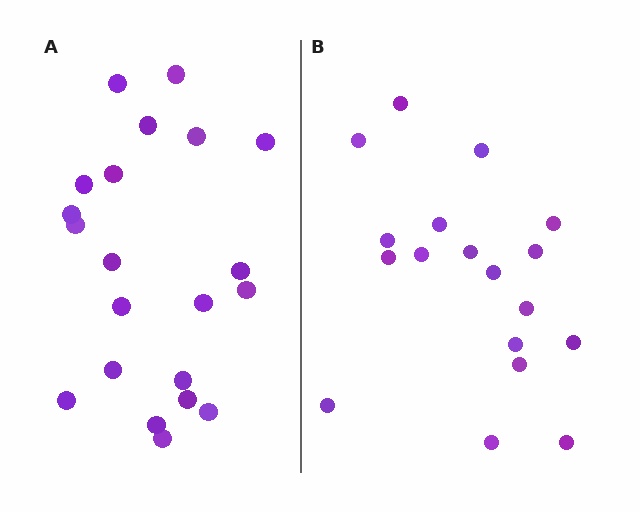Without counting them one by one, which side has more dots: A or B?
Region A (the left region) has more dots.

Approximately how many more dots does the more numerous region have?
Region A has just a few more — roughly 2 or 3 more dots than region B.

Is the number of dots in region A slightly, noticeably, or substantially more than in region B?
Region A has only slightly more — the two regions are fairly close. The ratio is roughly 1.2 to 1.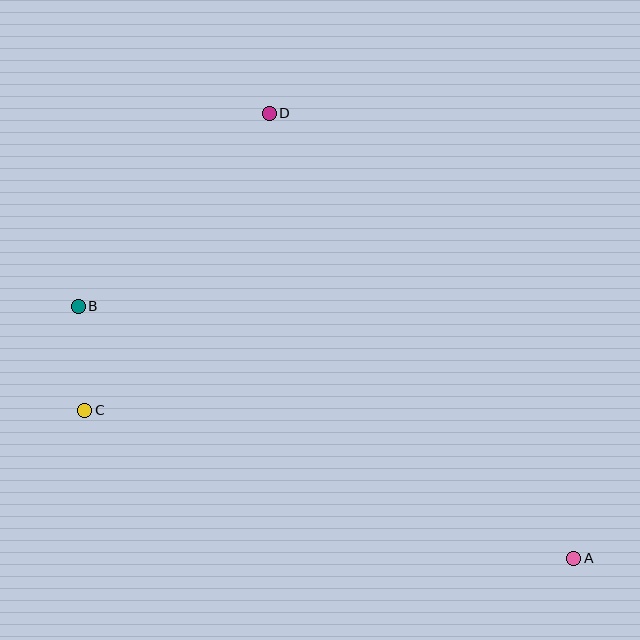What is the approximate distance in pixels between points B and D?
The distance between B and D is approximately 272 pixels.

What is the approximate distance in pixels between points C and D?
The distance between C and D is approximately 350 pixels.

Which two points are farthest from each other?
Points A and B are farthest from each other.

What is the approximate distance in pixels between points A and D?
The distance between A and D is approximately 539 pixels.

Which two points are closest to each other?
Points B and C are closest to each other.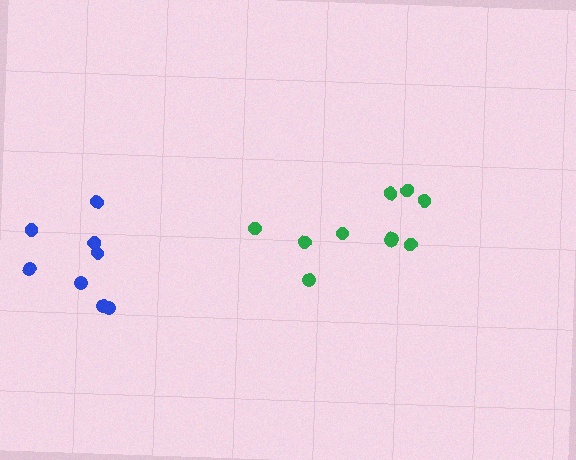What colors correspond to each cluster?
The clusters are colored: green, blue.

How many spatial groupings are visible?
There are 2 spatial groupings.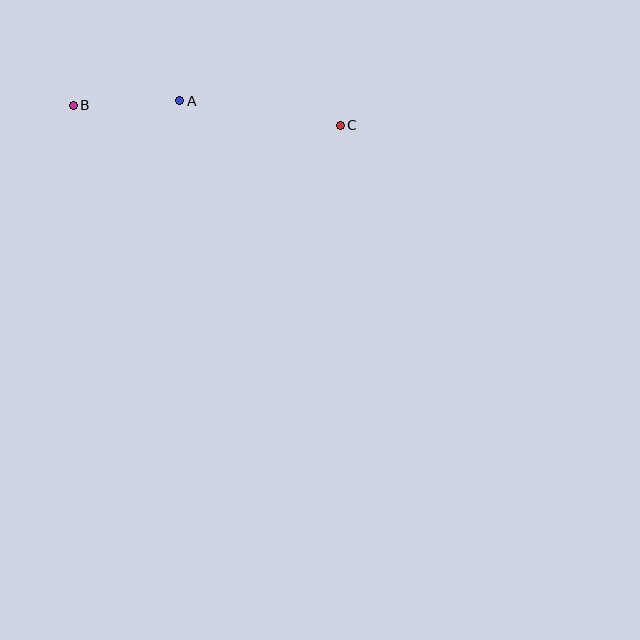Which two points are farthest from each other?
Points B and C are farthest from each other.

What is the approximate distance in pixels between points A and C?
The distance between A and C is approximately 162 pixels.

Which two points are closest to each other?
Points A and B are closest to each other.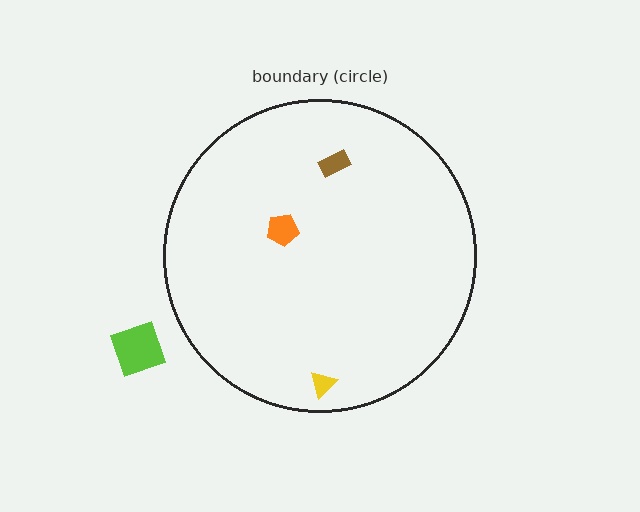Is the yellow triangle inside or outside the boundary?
Inside.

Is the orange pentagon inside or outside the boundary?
Inside.